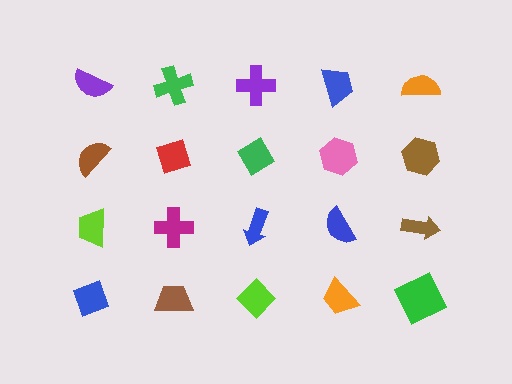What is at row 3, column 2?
A magenta cross.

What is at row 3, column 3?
A blue arrow.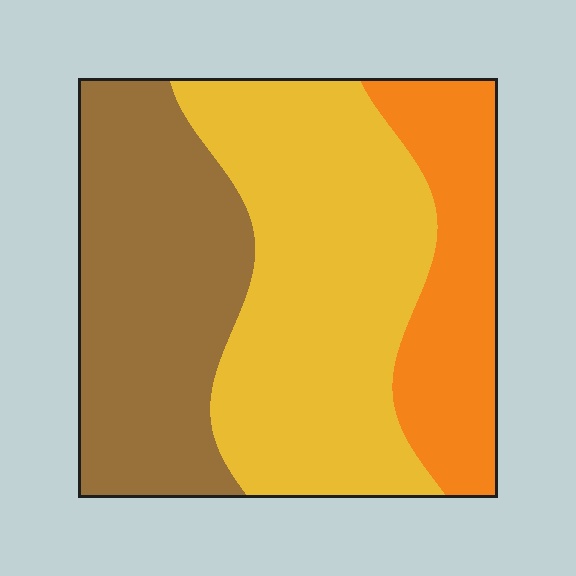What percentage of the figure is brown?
Brown takes up about one third (1/3) of the figure.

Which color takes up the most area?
Yellow, at roughly 45%.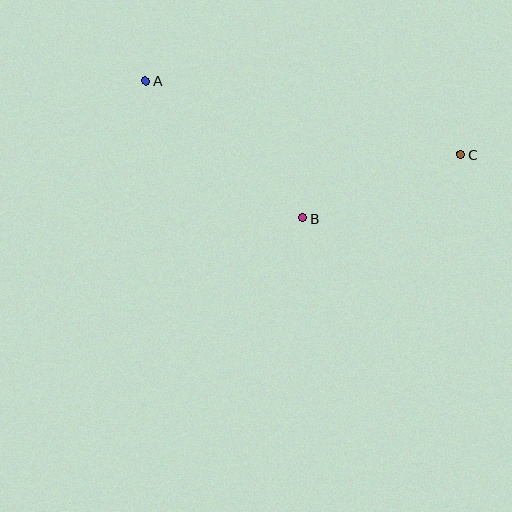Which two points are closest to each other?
Points B and C are closest to each other.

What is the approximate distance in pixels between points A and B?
The distance between A and B is approximately 208 pixels.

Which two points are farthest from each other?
Points A and C are farthest from each other.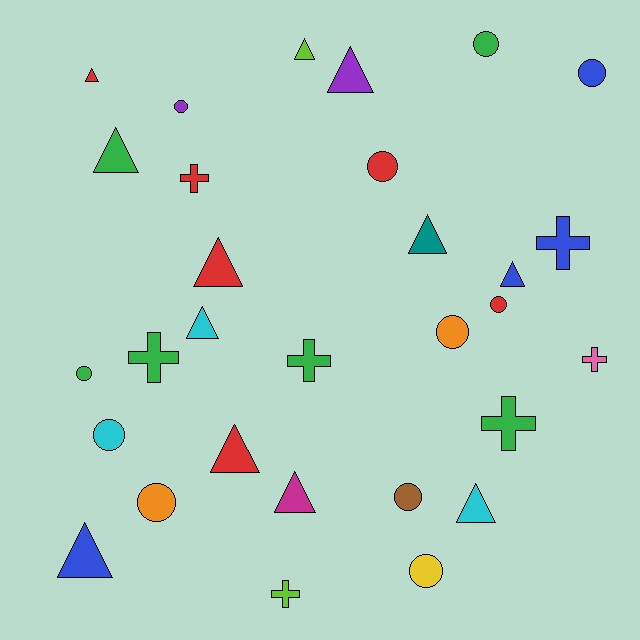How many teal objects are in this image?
There is 1 teal object.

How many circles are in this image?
There are 11 circles.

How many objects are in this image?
There are 30 objects.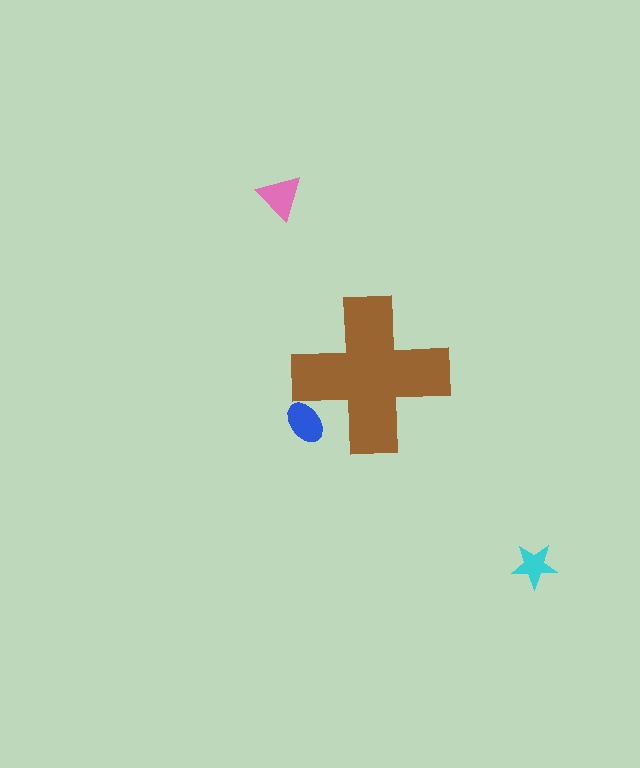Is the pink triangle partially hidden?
No, the pink triangle is fully visible.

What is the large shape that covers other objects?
A brown cross.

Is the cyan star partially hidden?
No, the cyan star is fully visible.